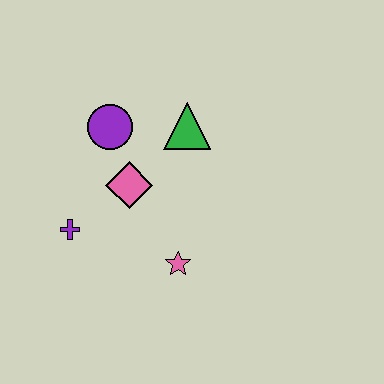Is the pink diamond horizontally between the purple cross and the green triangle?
Yes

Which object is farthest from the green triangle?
The purple cross is farthest from the green triangle.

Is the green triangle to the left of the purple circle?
No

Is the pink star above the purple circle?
No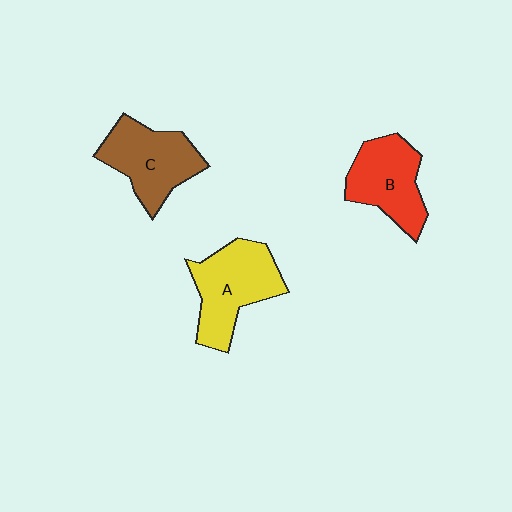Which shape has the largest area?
Shape A (yellow).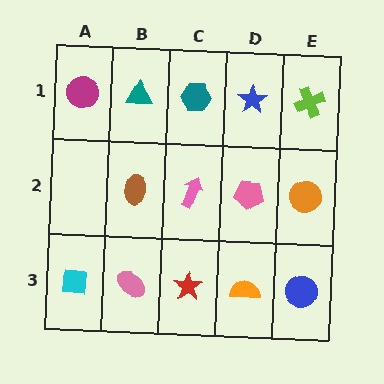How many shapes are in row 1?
5 shapes.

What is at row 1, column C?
A teal hexagon.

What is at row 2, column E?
An orange circle.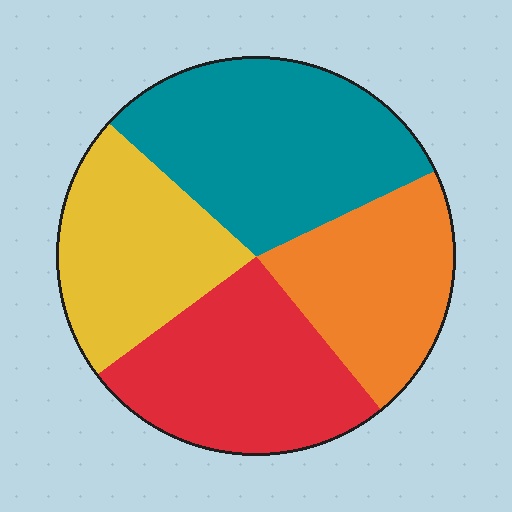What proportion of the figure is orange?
Orange covers 21% of the figure.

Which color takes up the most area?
Teal, at roughly 30%.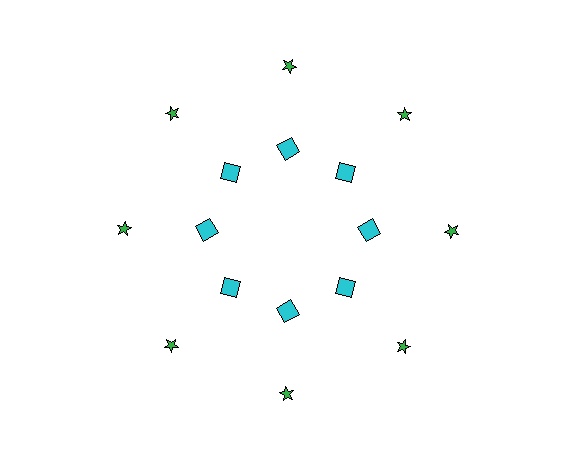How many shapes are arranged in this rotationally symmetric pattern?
There are 16 shapes, arranged in 8 groups of 2.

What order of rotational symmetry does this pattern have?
This pattern has 8-fold rotational symmetry.